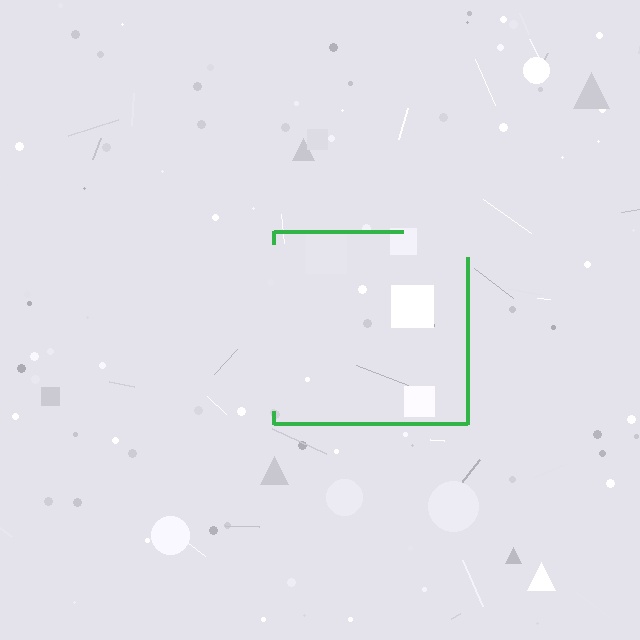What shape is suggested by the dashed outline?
The dashed outline suggests a square.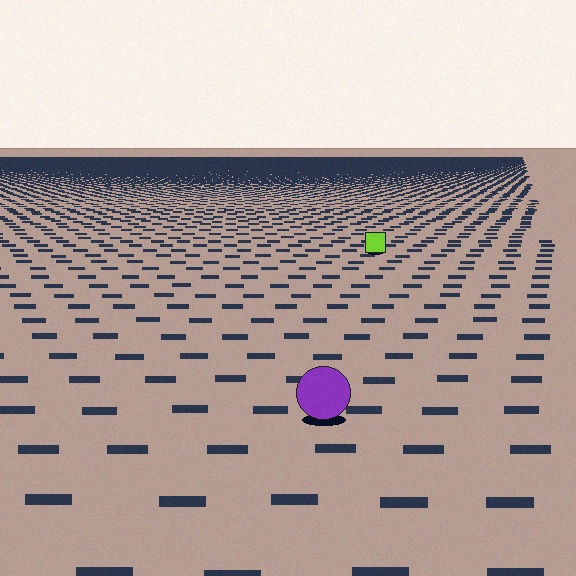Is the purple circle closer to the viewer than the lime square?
Yes. The purple circle is closer — you can tell from the texture gradient: the ground texture is coarser near it.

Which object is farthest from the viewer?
The lime square is farthest from the viewer. It appears smaller and the ground texture around it is denser.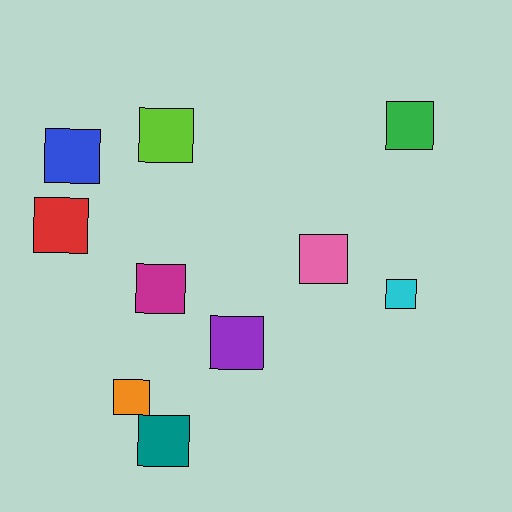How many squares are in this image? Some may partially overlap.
There are 10 squares.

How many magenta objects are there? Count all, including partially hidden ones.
There is 1 magenta object.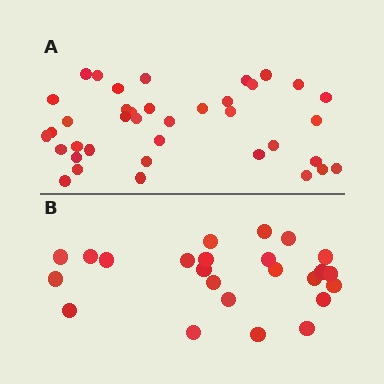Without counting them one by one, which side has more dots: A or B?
Region A (the top region) has more dots.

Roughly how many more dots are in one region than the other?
Region A has approximately 15 more dots than region B.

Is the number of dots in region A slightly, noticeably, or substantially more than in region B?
Region A has substantially more. The ratio is roughly 1.6 to 1.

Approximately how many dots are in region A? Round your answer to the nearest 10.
About 40 dots. (The exact count is 38, which rounds to 40.)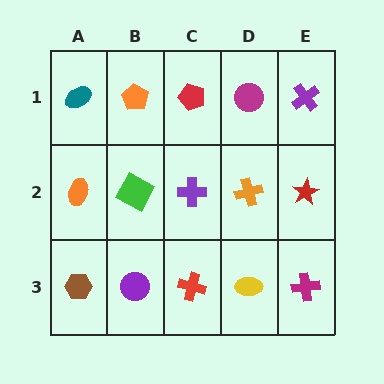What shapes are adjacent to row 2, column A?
A teal ellipse (row 1, column A), a brown hexagon (row 3, column A), a green square (row 2, column B).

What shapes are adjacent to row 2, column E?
A purple cross (row 1, column E), a magenta cross (row 3, column E), an orange cross (row 2, column D).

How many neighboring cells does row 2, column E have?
3.